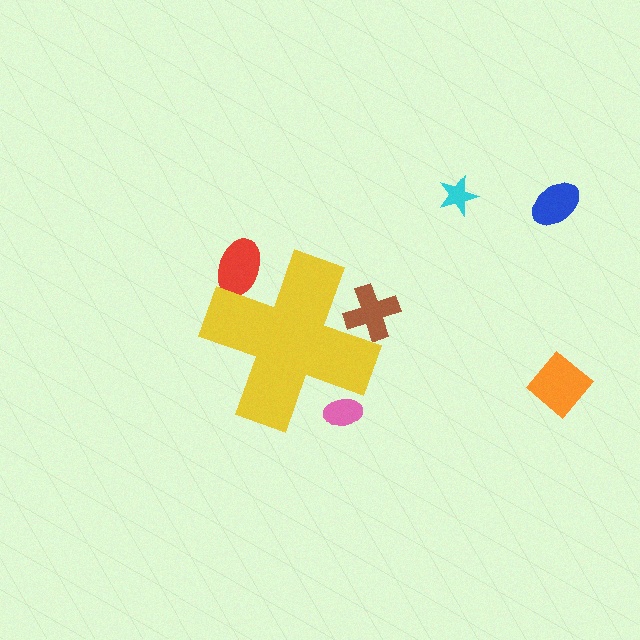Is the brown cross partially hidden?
Yes, the brown cross is partially hidden behind the yellow cross.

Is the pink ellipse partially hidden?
Yes, the pink ellipse is partially hidden behind the yellow cross.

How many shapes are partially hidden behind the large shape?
3 shapes are partially hidden.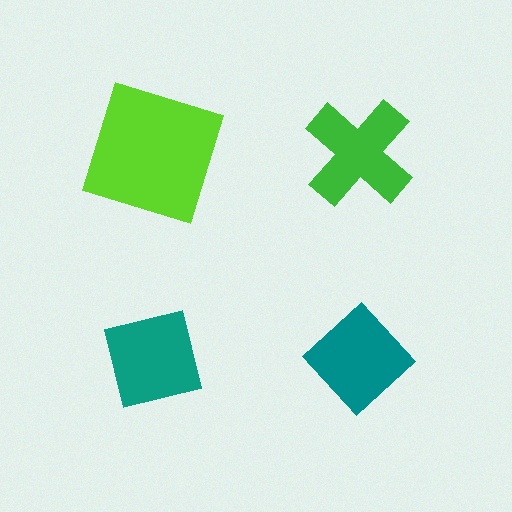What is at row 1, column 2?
A green cross.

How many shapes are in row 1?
2 shapes.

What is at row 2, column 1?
A teal square.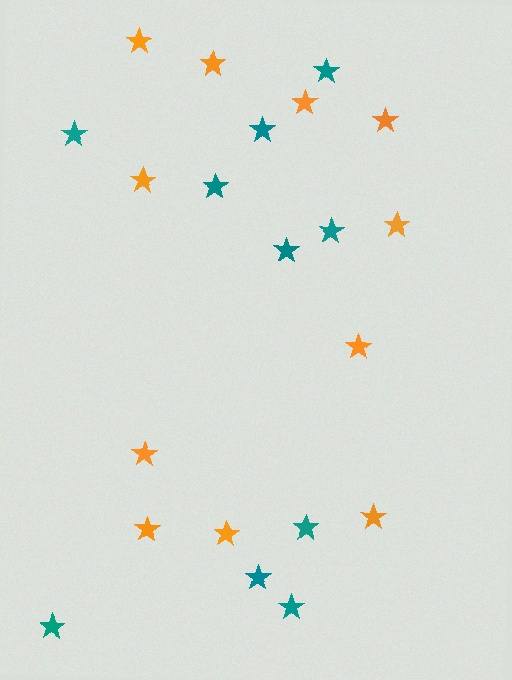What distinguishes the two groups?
There are 2 groups: one group of orange stars (11) and one group of teal stars (10).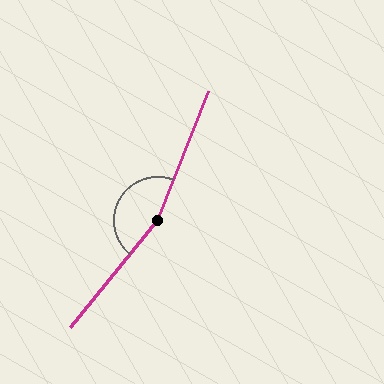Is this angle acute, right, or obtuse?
It is obtuse.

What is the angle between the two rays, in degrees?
Approximately 162 degrees.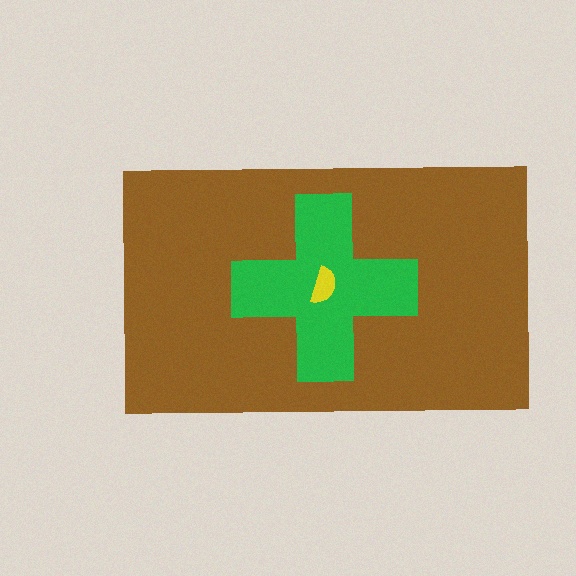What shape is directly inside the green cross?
The yellow semicircle.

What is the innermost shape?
The yellow semicircle.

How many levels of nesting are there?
3.